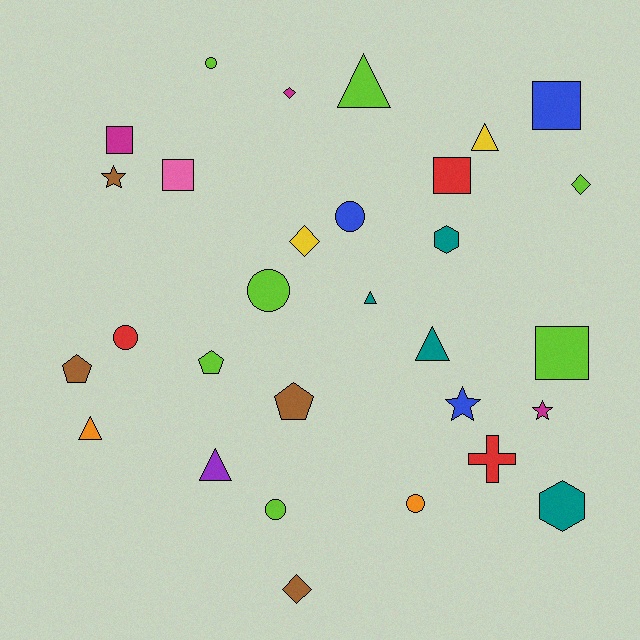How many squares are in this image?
There are 5 squares.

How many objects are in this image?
There are 30 objects.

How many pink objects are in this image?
There is 1 pink object.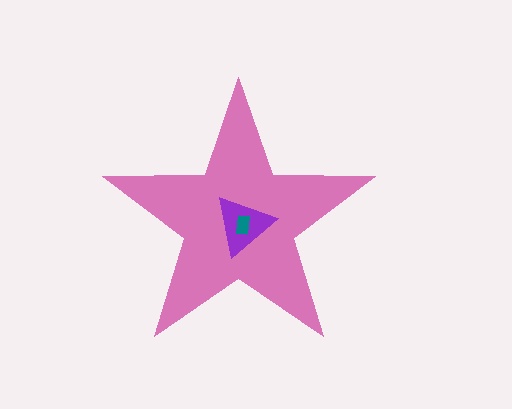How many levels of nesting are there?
3.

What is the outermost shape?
The pink star.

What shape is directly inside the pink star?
The purple triangle.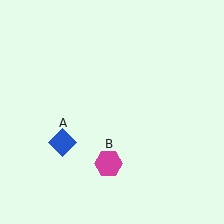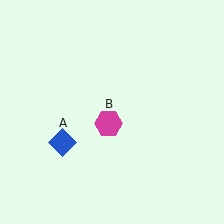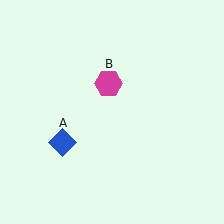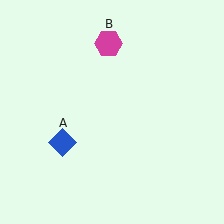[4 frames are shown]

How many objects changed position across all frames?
1 object changed position: magenta hexagon (object B).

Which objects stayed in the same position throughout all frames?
Blue diamond (object A) remained stationary.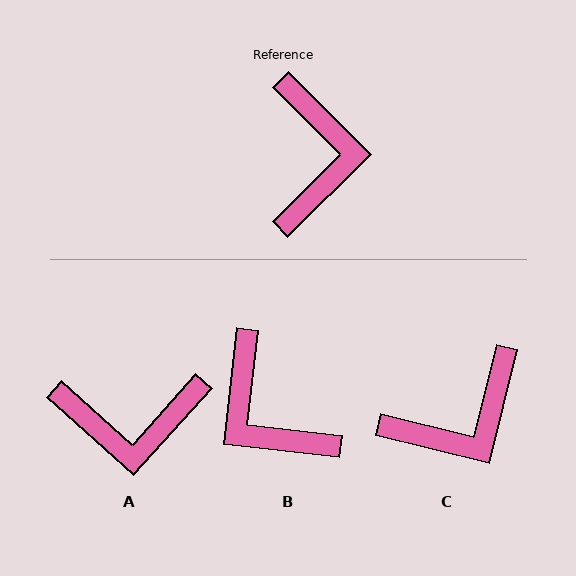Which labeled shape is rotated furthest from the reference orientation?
B, about 141 degrees away.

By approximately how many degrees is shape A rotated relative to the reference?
Approximately 87 degrees clockwise.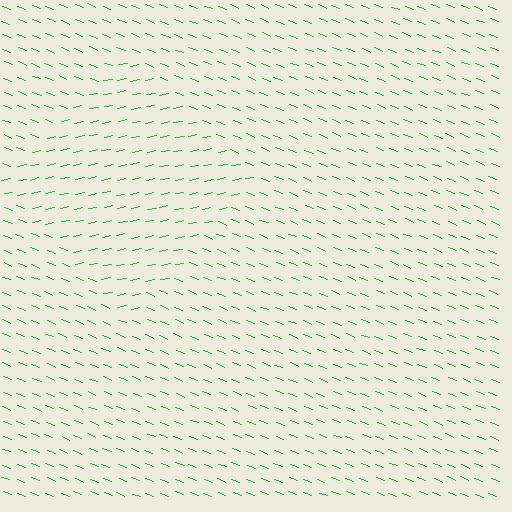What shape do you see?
I see a diamond.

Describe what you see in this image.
The image is filled with small green line segments. A diamond region in the image has lines oriented differently from the surrounding lines, creating a visible texture boundary.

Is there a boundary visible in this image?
Yes, there is a texture boundary formed by a change in line orientation.